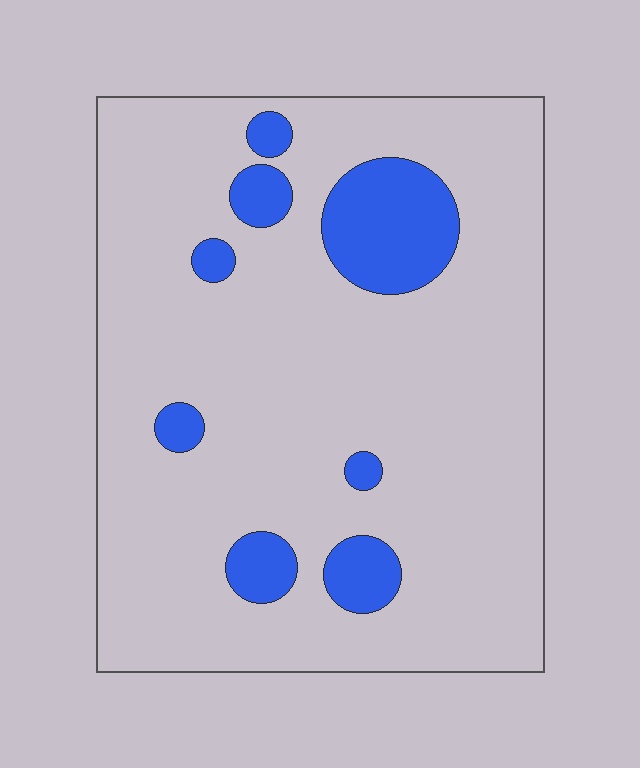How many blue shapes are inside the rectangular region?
8.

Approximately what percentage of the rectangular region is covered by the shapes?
Approximately 15%.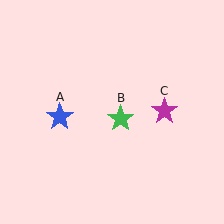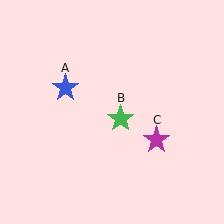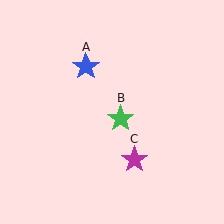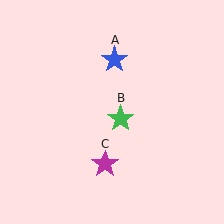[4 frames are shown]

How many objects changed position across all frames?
2 objects changed position: blue star (object A), magenta star (object C).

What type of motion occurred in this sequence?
The blue star (object A), magenta star (object C) rotated clockwise around the center of the scene.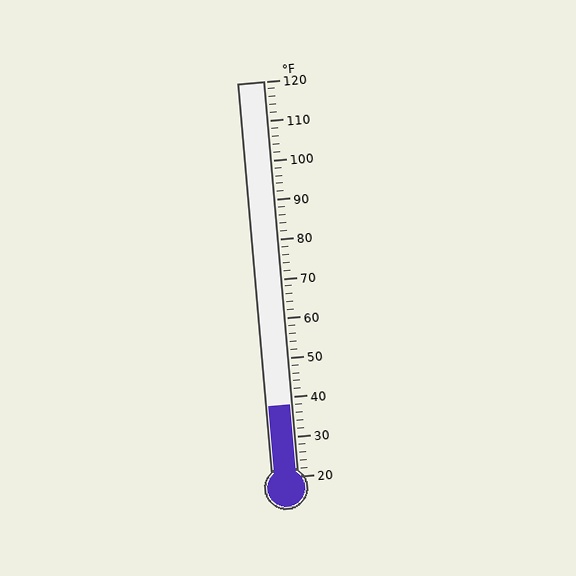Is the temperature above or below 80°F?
The temperature is below 80°F.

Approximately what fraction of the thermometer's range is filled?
The thermometer is filled to approximately 20% of its range.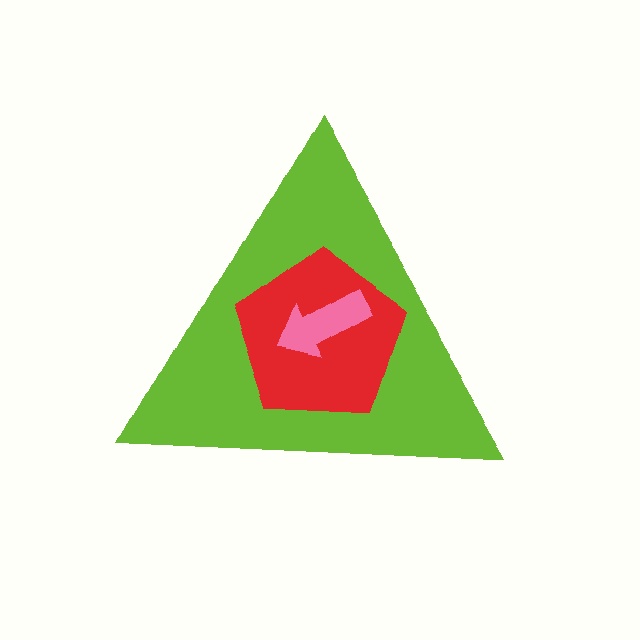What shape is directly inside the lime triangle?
The red pentagon.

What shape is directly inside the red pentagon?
The pink arrow.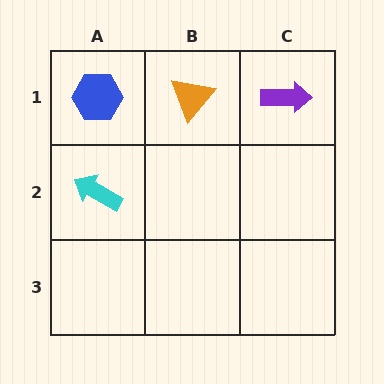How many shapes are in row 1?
3 shapes.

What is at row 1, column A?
A blue hexagon.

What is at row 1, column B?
An orange triangle.